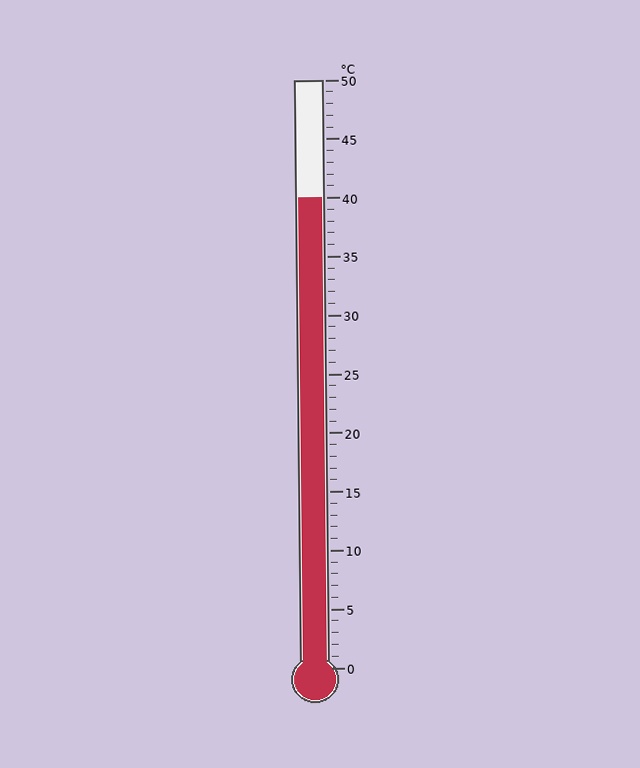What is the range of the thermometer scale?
The thermometer scale ranges from 0°C to 50°C.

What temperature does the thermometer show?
The thermometer shows approximately 40°C.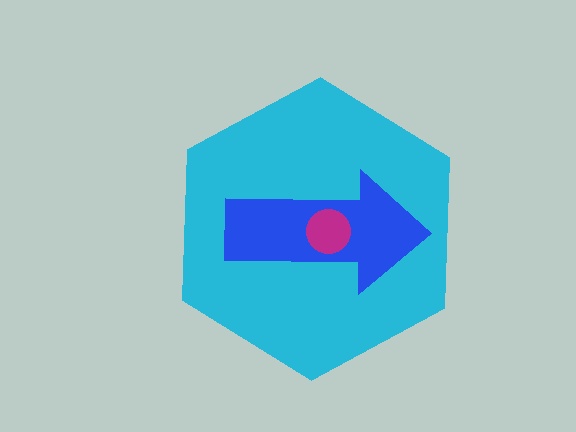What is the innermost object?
The magenta circle.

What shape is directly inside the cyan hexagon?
The blue arrow.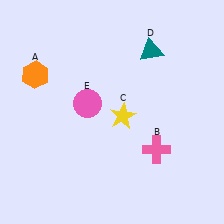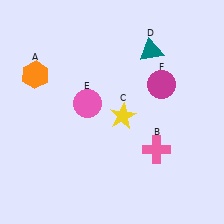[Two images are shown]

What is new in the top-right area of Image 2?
A magenta circle (F) was added in the top-right area of Image 2.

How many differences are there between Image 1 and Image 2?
There is 1 difference between the two images.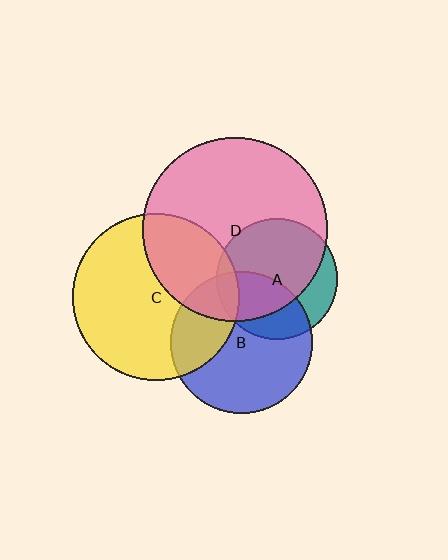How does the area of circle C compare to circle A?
Approximately 1.9 times.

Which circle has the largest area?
Circle D (pink).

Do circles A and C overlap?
Yes.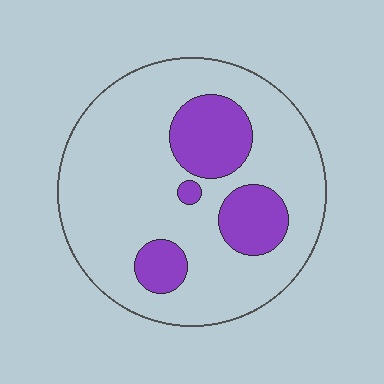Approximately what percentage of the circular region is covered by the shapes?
Approximately 20%.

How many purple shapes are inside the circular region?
4.